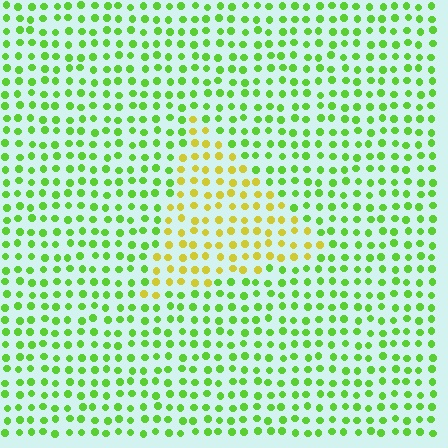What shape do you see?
I see a triangle.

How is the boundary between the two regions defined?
The boundary is defined purely by a slight shift in hue (about 46 degrees). Spacing, size, and orientation are identical on both sides.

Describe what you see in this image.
The image is filled with small lime elements in a uniform arrangement. A triangle-shaped region is visible where the elements are tinted to a slightly different hue, forming a subtle color boundary.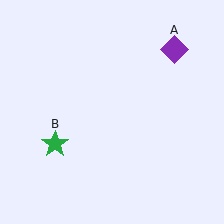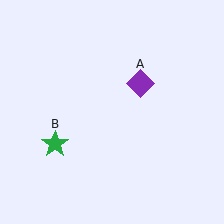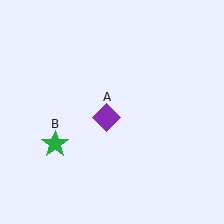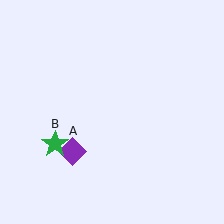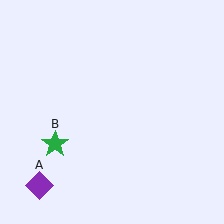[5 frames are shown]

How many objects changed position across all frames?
1 object changed position: purple diamond (object A).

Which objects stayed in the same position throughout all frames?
Green star (object B) remained stationary.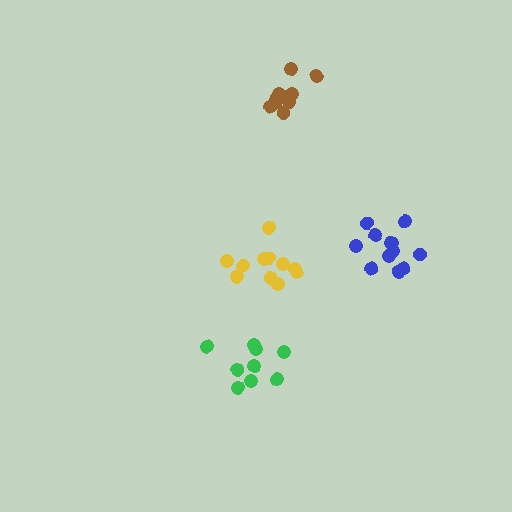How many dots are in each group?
Group 1: 9 dots, Group 2: 11 dots, Group 3: 12 dots, Group 4: 10 dots (42 total).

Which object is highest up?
The brown cluster is topmost.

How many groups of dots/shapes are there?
There are 4 groups.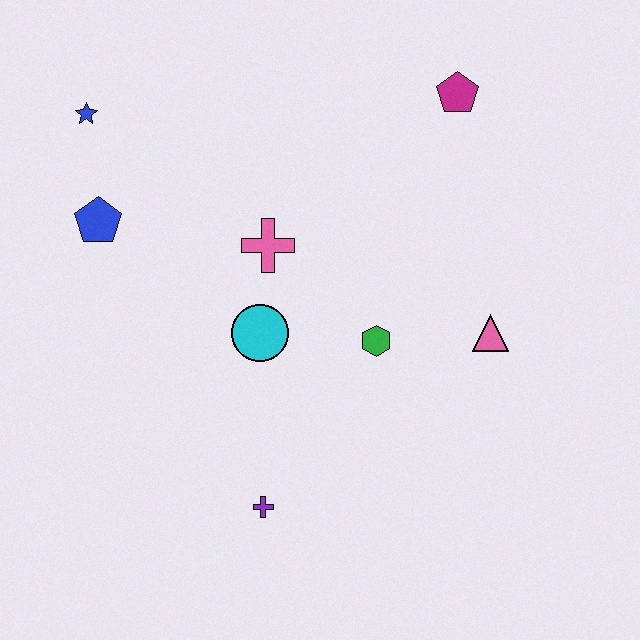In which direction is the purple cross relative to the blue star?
The purple cross is below the blue star.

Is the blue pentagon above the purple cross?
Yes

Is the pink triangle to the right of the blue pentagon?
Yes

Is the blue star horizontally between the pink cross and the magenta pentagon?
No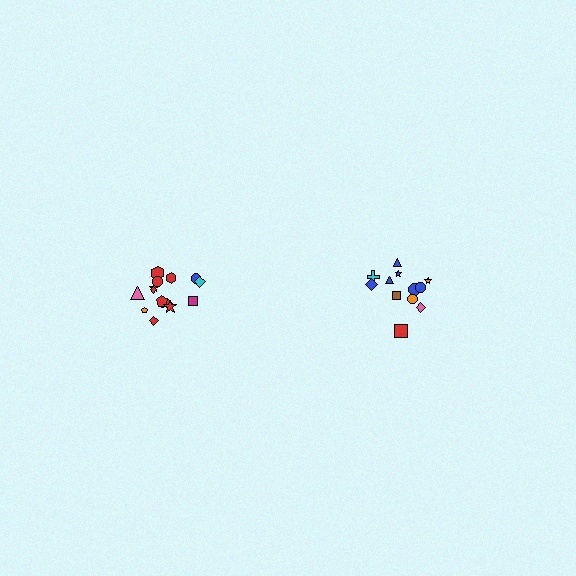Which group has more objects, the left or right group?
The left group.